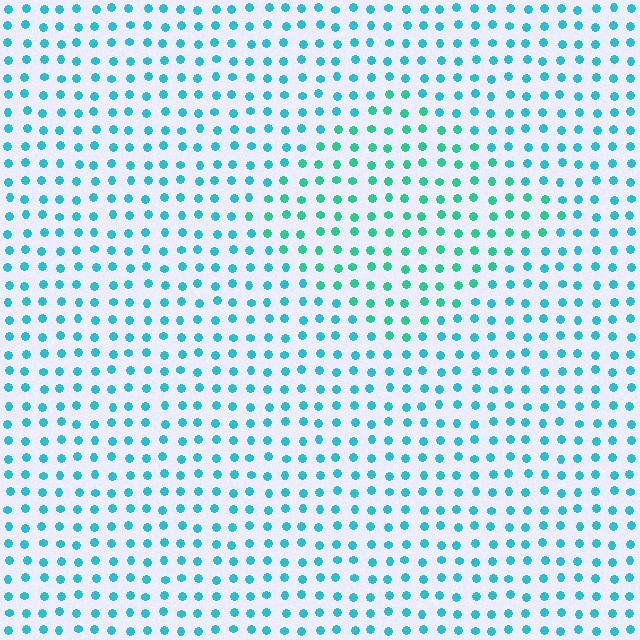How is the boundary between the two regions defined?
The boundary is defined purely by a slight shift in hue (about 28 degrees). Spacing, size, and orientation are identical on both sides.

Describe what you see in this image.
The image is filled with small cyan elements in a uniform arrangement. A diamond-shaped region is visible where the elements are tinted to a slightly different hue, forming a subtle color boundary.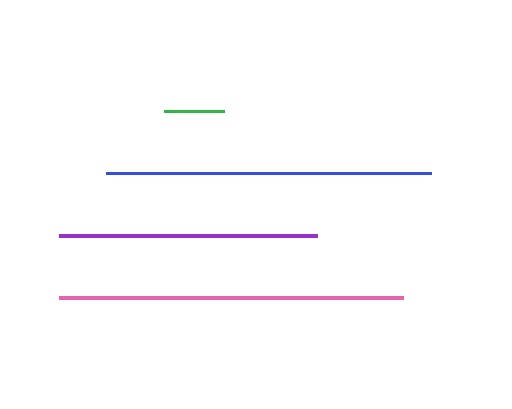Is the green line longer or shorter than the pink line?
The pink line is longer than the green line.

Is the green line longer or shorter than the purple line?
The purple line is longer than the green line.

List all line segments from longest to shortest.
From longest to shortest: pink, blue, purple, green.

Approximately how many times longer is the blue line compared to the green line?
The blue line is approximately 5.4 times the length of the green line.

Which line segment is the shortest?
The green line is the shortest at approximately 60 pixels.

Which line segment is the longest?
The pink line is the longest at approximately 344 pixels.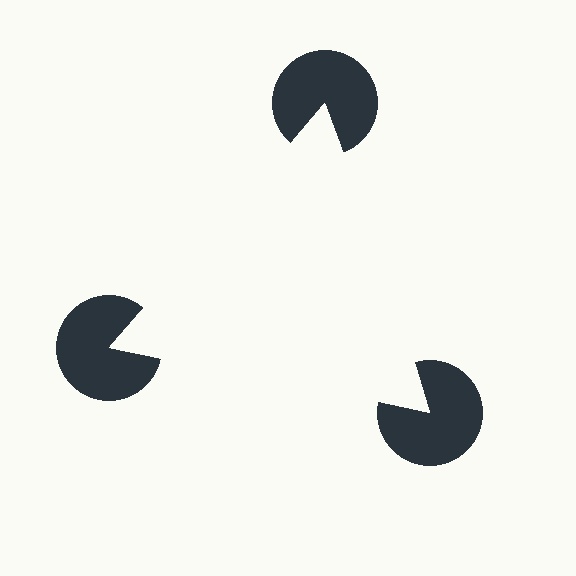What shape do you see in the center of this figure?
An illusory triangle — its edges are inferred from the aligned wedge cuts in the pac-man discs, not physically drawn.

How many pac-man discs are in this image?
There are 3 — one at each vertex of the illusory triangle.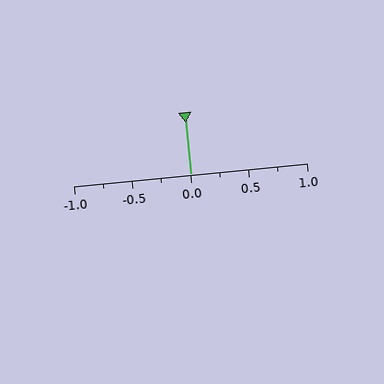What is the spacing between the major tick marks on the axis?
The major ticks are spaced 0.5 apart.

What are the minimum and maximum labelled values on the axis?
The axis runs from -1.0 to 1.0.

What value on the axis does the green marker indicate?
The marker indicates approximately 0.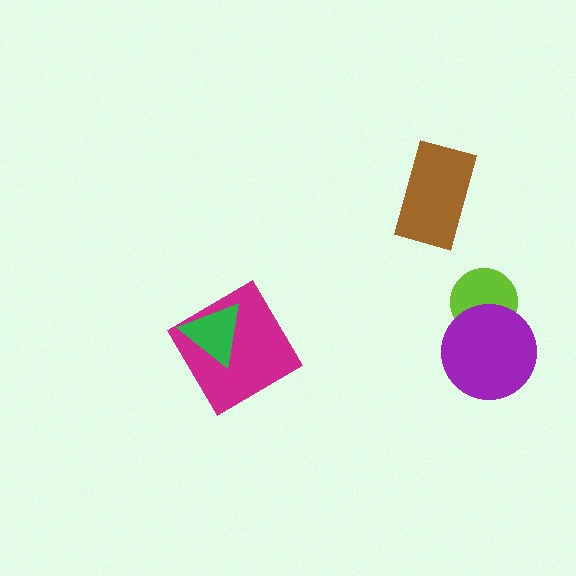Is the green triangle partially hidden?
No, no other shape covers it.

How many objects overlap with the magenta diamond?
1 object overlaps with the magenta diamond.